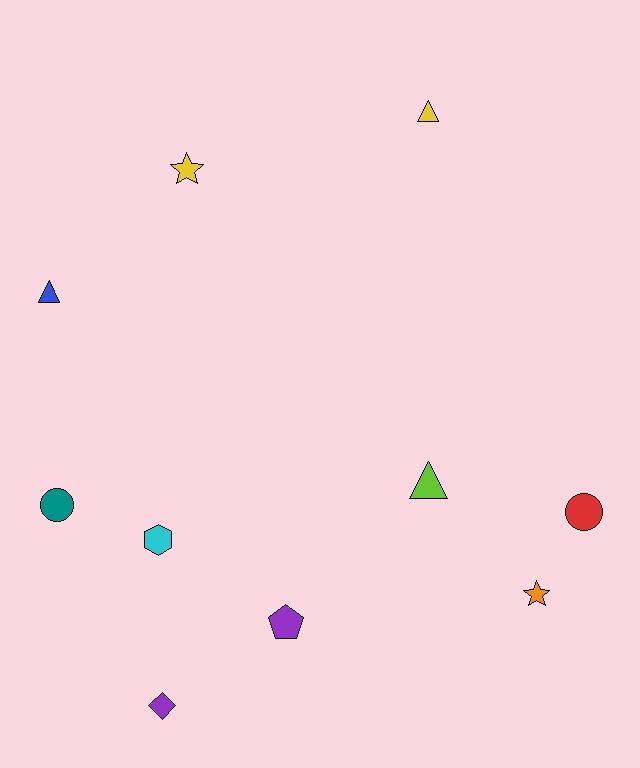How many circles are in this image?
There are 2 circles.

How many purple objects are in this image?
There are 2 purple objects.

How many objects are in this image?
There are 10 objects.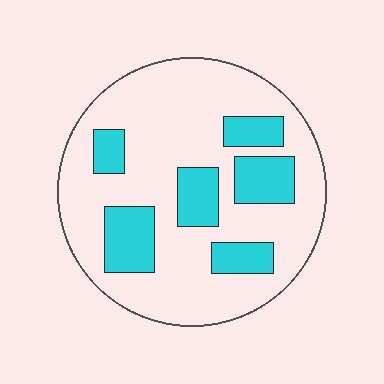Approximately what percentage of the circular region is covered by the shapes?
Approximately 25%.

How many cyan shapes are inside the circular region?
6.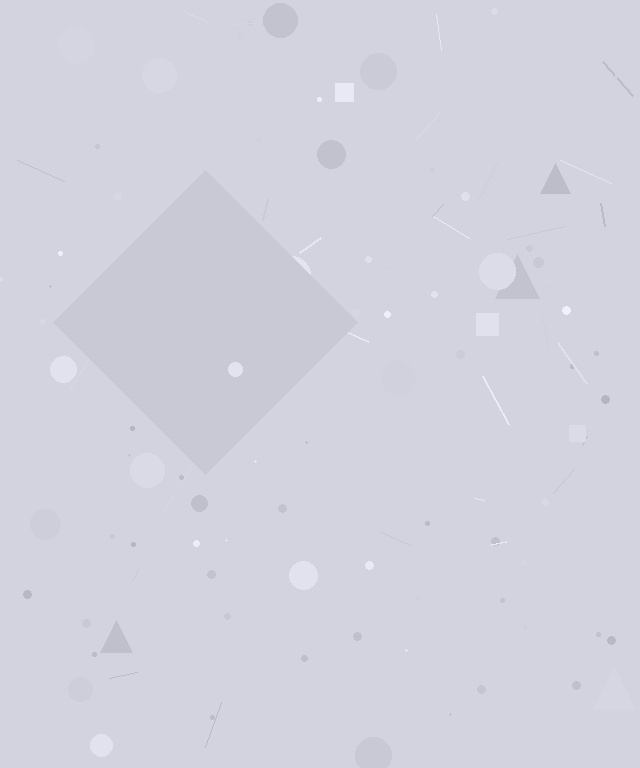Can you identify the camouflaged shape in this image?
The camouflaged shape is a diamond.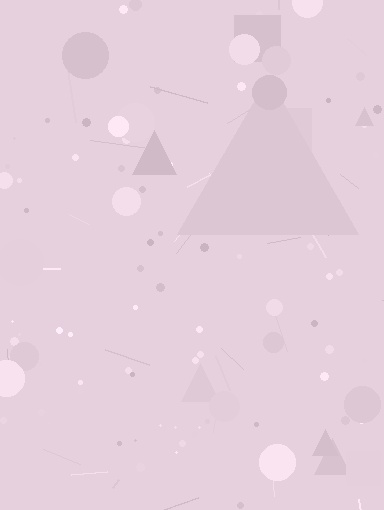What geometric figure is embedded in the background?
A triangle is embedded in the background.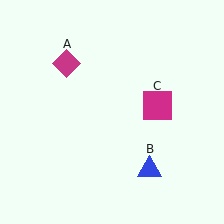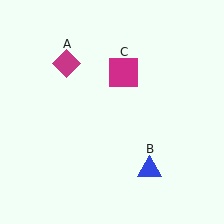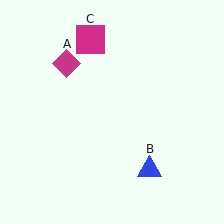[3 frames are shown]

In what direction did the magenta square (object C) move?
The magenta square (object C) moved up and to the left.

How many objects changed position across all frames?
1 object changed position: magenta square (object C).